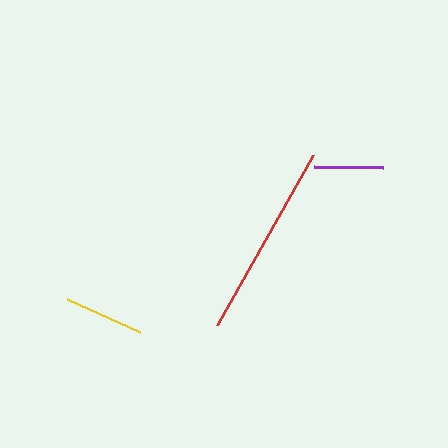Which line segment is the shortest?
The purple line is the shortest at approximately 68 pixels.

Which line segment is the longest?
The red line is the longest at approximately 194 pixels.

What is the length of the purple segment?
The purple segment is approximately 68 pixels long.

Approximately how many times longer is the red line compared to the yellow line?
The red line is approximately 2.4 times the length of the yellow line.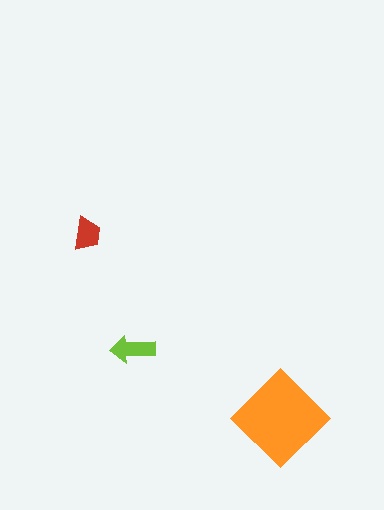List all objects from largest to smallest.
The orange diamond, the lime arrow, the red trapezoid.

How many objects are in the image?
There are 3 objects in the image.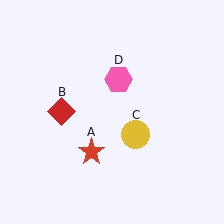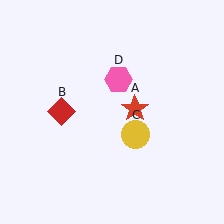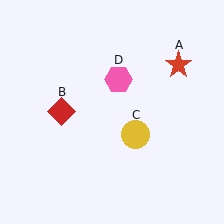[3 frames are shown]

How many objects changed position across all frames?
1 object changed position: red star (object A).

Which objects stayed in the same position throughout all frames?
Red diamond (object B) and yellow circle (object C) and pink hexagon (object D) remained stationary.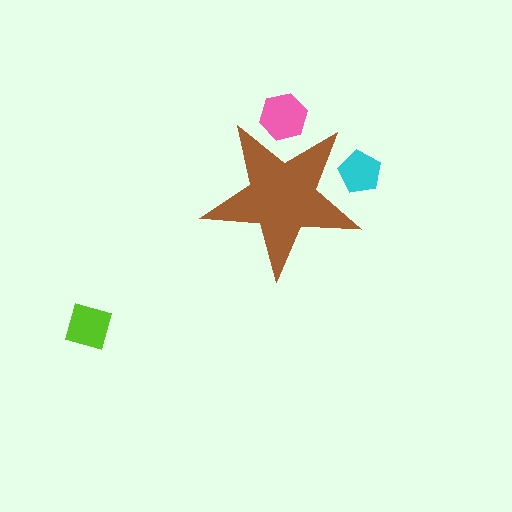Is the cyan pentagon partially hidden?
Yes, the cyan pentagon is partially hidden behind the brown star.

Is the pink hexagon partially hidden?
Yes, the pink hexagon is partially hidden behind the brown star.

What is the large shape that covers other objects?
A brown star.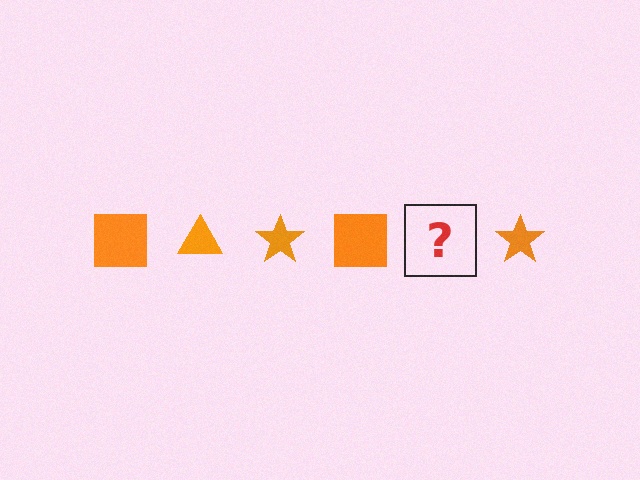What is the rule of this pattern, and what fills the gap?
The rule is that the pattern cycles through square, triangle, star shapes in orange. The gap should be filled with an orange triangle.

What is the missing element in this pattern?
The missing element is an orange triangle.